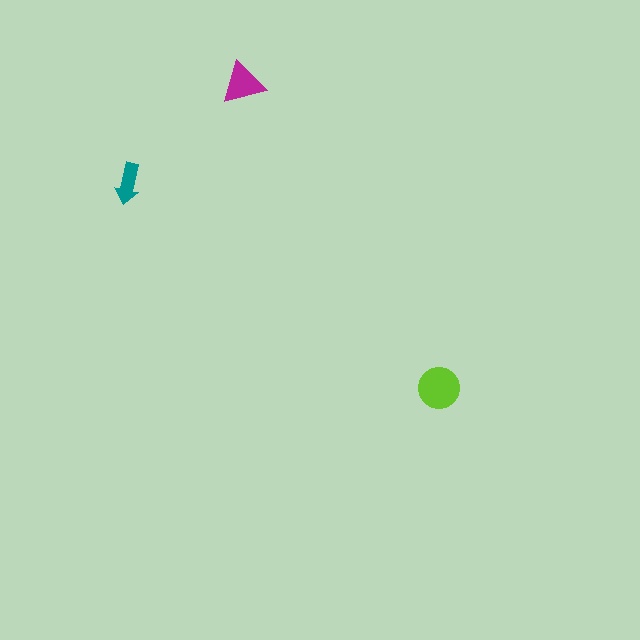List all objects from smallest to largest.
The teal arrow, the magenta triangle, the lime circle.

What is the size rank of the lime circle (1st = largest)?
1st.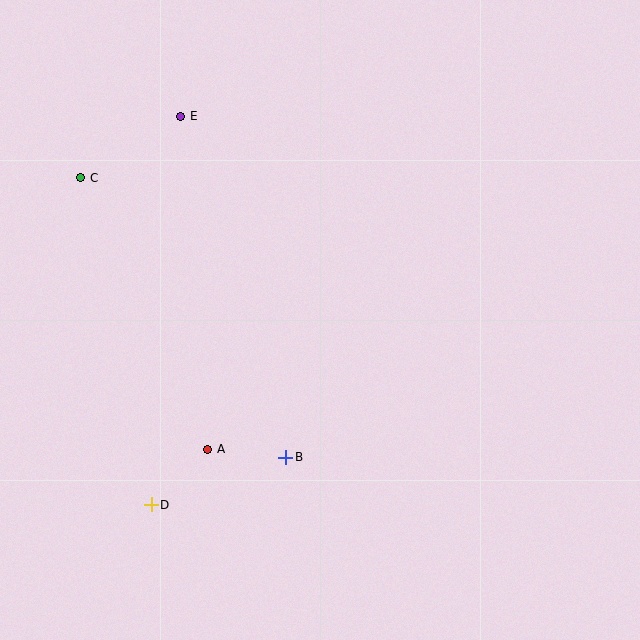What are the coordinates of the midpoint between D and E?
The midpoint between D and E is at (166, 311).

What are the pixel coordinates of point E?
Point E is at (181, 116).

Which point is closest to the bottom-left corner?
Point D is closest to the bottom-left corner.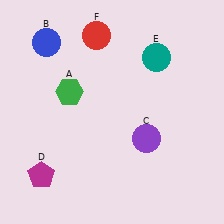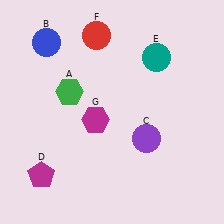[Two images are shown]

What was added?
A magenta hexagon (G) was added in Image 2.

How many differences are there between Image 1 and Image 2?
There is 1 difference between the two images.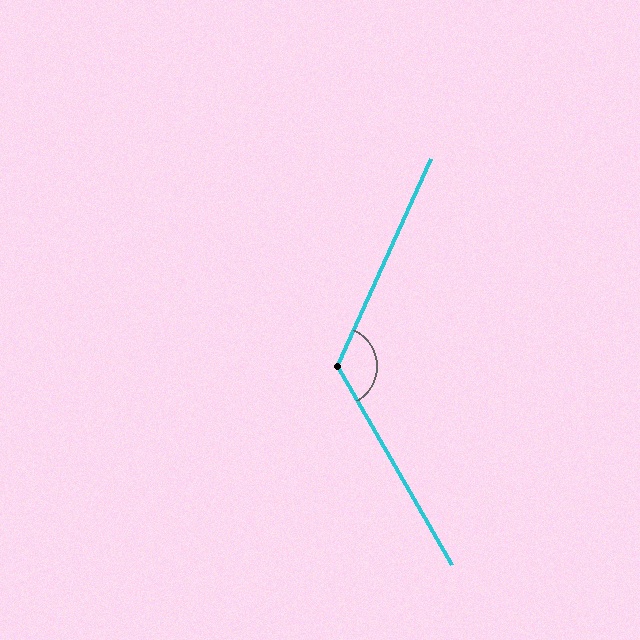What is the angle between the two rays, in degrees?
Approximately 126 degrees.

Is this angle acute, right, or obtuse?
It is obtuse.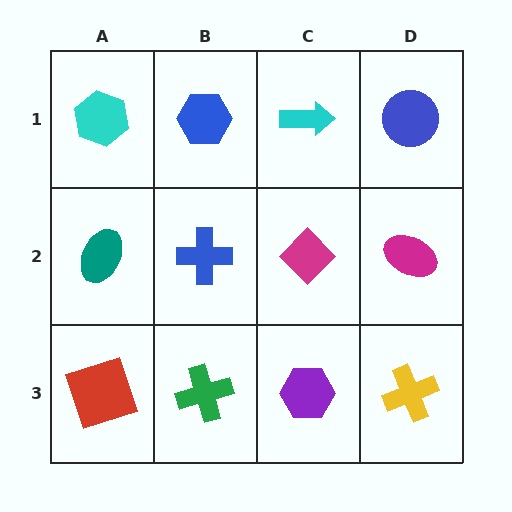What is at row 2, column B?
A blue cross.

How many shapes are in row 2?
4 shapes.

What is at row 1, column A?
A cyan hexagon.